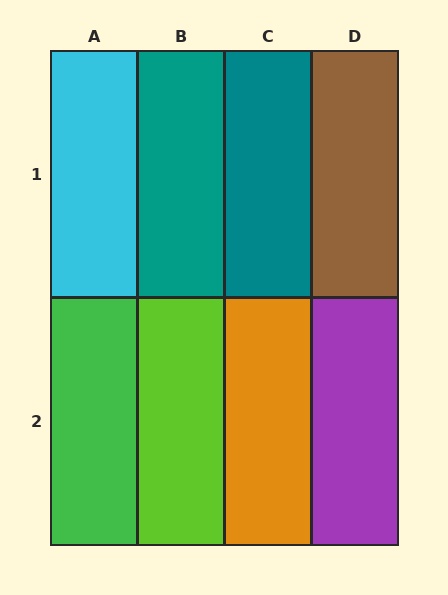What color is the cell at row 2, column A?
Green.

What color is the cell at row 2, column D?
Purple.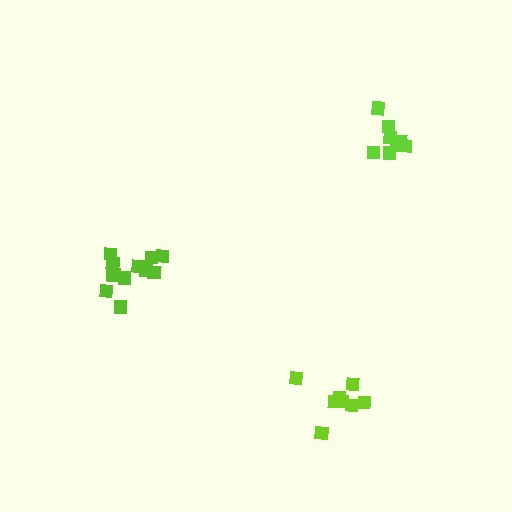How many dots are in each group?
Group 1: 8 dots, Group 2: 12 dots, Group 3: 8 dots (28 total).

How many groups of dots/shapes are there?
There are 3 groups.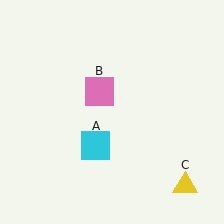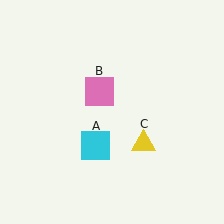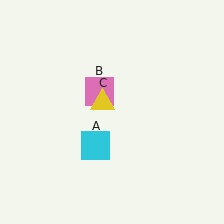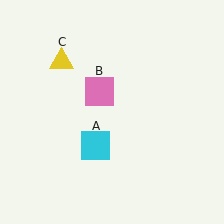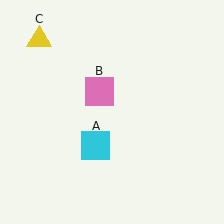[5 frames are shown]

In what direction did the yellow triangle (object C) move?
The yellow triangle (object C) moved up and to the left.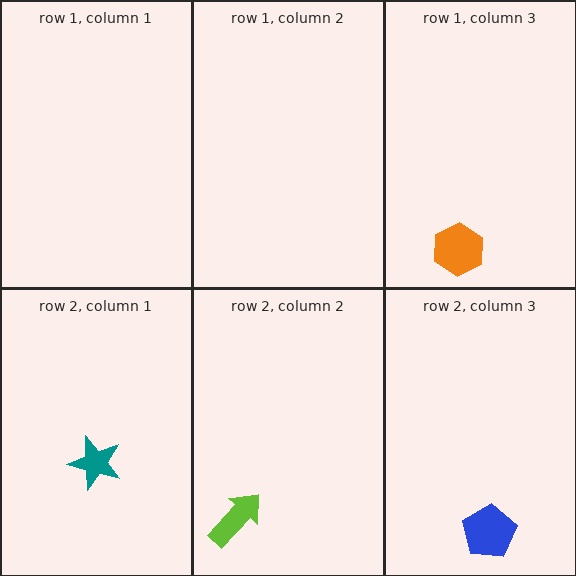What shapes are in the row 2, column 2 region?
The lime arrow.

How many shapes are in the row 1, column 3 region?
1.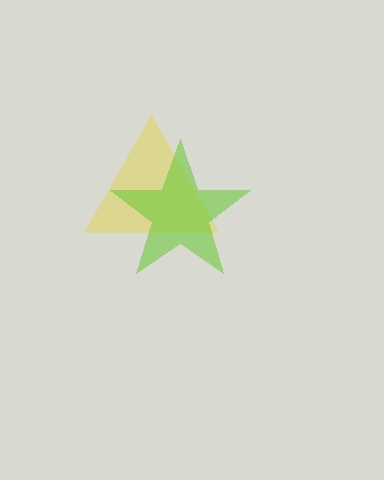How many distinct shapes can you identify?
There are 2 distinct shapes: a yellow triangle, a lime star.